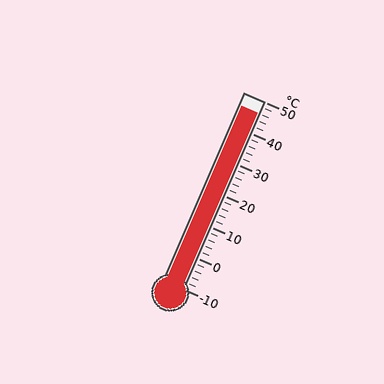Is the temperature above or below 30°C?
The temperature is above 30°C.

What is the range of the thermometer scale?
The thermometer scale ranges from -10°C to 50°C.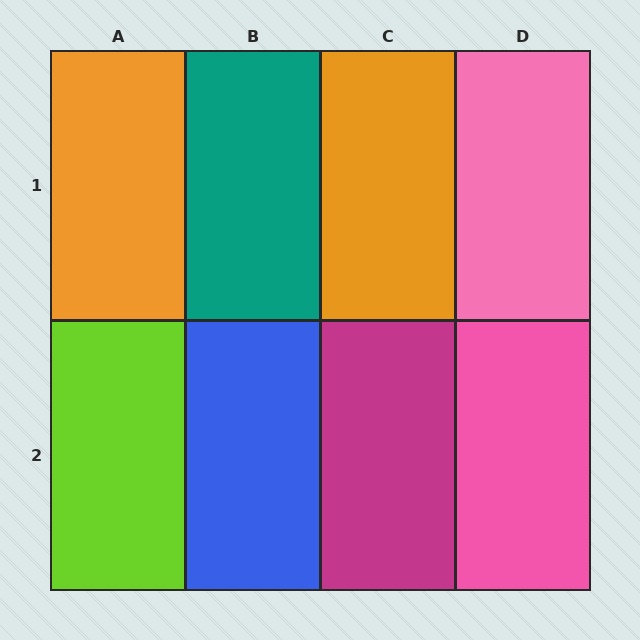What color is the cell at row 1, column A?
Orange.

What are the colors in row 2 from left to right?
Lime, blue, magenta, pink.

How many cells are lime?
1 cell is lime.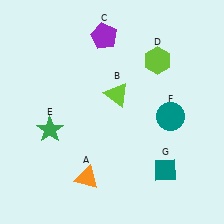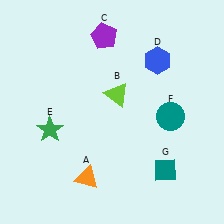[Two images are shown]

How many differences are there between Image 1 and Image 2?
There is 1 difference between the two images.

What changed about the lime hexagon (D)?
In Image 1, D is lime. In Image 2, it changed to blue.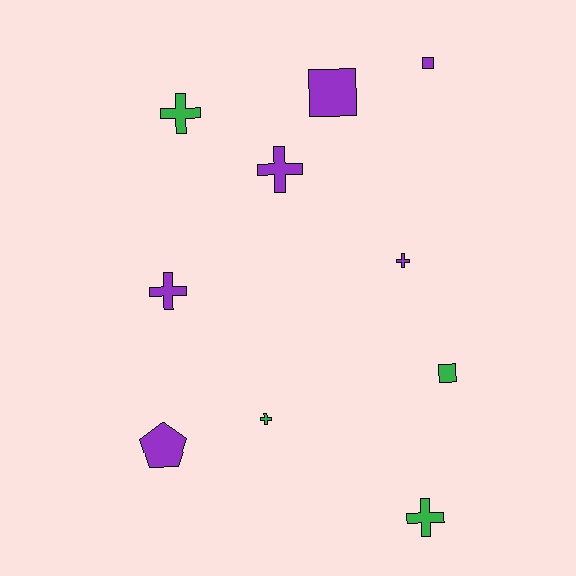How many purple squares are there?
There are 2 purple squares.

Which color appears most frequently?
Purple, with 6 objects.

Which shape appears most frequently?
Cross, with 6 objects.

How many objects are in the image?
There are 10 objects.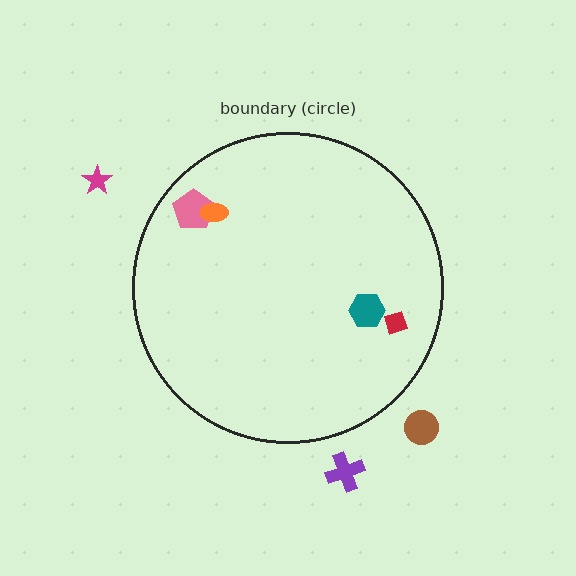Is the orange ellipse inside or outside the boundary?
Inside.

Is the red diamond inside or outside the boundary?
Inside.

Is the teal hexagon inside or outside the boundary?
Inside.